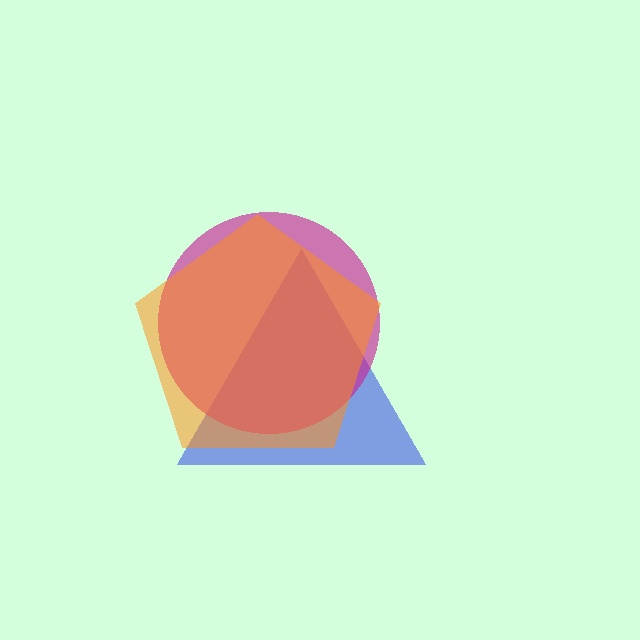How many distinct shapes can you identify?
There are 3 distinct shapes: a blue triangle, a magenta circle, an orange pentagon.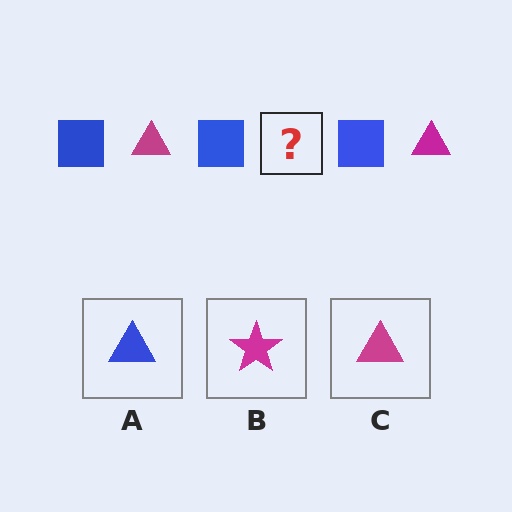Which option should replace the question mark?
Option C.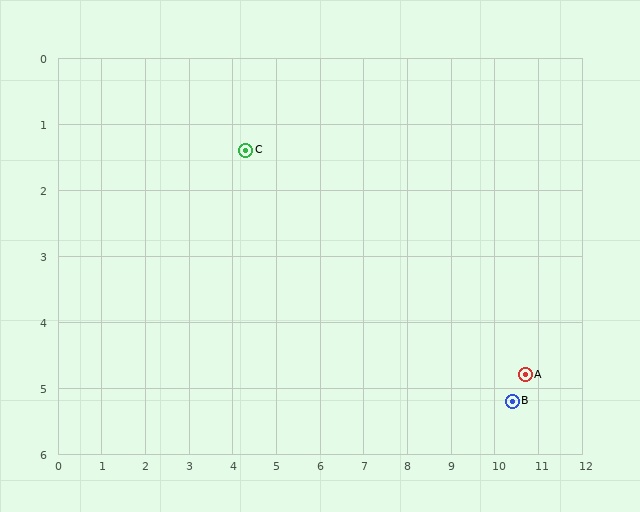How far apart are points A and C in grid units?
Points A and C are about 7.2 grid units apart.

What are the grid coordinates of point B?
Point B is at approximately (10.4, 5.2).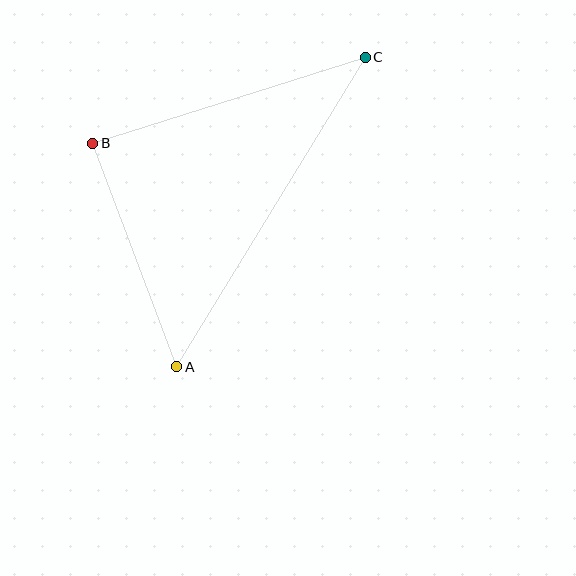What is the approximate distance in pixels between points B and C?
The distance between B and C is approximately 286 pixels.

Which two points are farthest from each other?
Points A and C are farthest from each other.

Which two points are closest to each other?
Points A and B are closest to each other.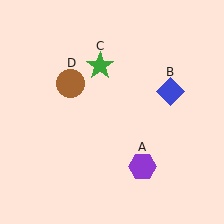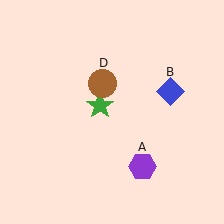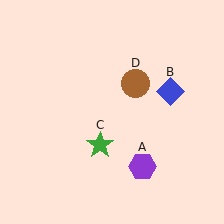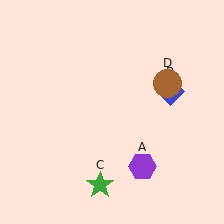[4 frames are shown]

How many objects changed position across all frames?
2 objects changed position: green star (object C), brown circle (object D).